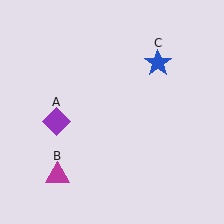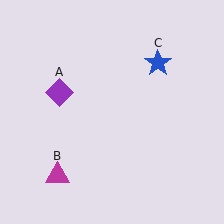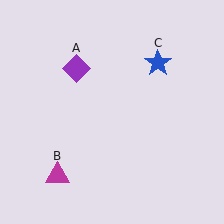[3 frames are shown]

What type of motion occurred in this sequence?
The purple diamond (object A) rotated clockwise around the center of the scene.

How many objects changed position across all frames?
1 object changed position: purple diamond (object A).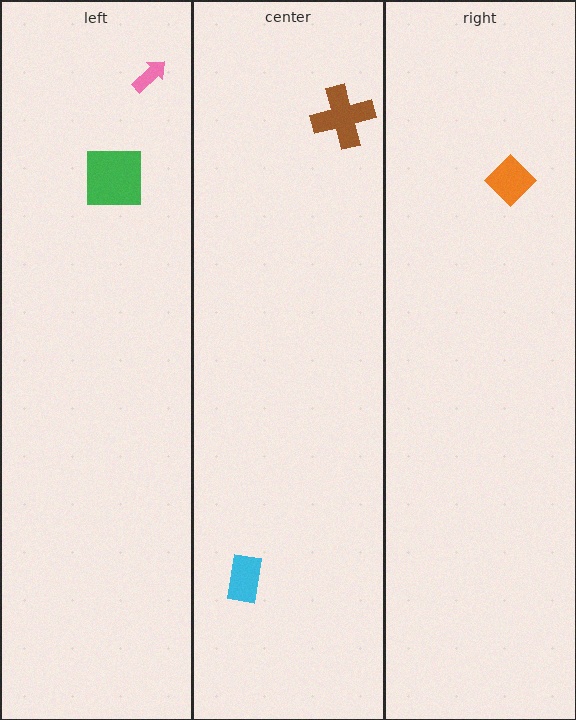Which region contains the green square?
The left region.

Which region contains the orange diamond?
The right region.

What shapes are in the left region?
The green square, the pink arrow.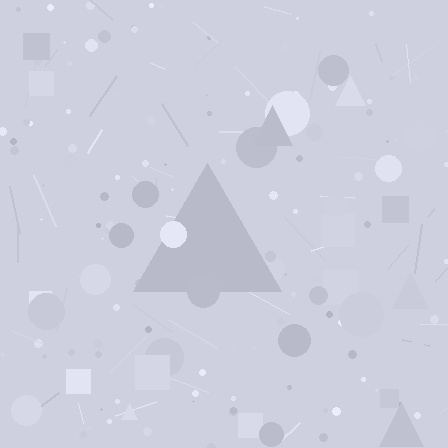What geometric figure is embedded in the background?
A triangle is embedded in the background.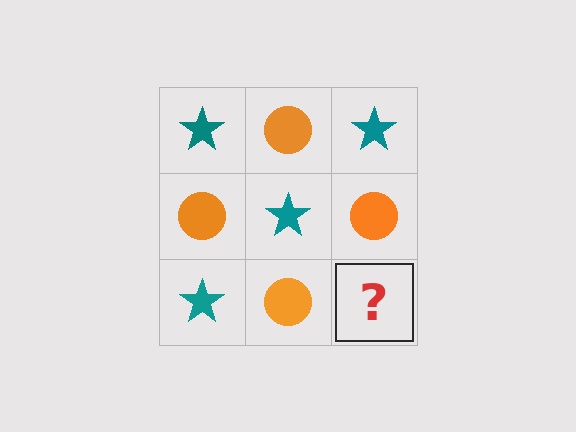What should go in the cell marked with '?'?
The missing cell should contain a teal star.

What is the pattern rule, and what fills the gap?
The rule is that it alternates teal star and orange circle in a checkerboard pattern. The gap should be filled with a teal star.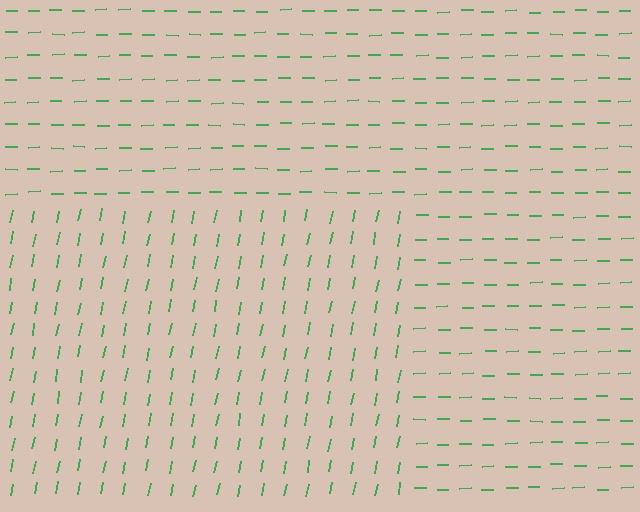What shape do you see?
I see a rectangle.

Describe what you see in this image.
The image is filled with small green line segments. A rectangle region in the image has lines oriented differently from the surrounding lines, creating a visible texture boundary.